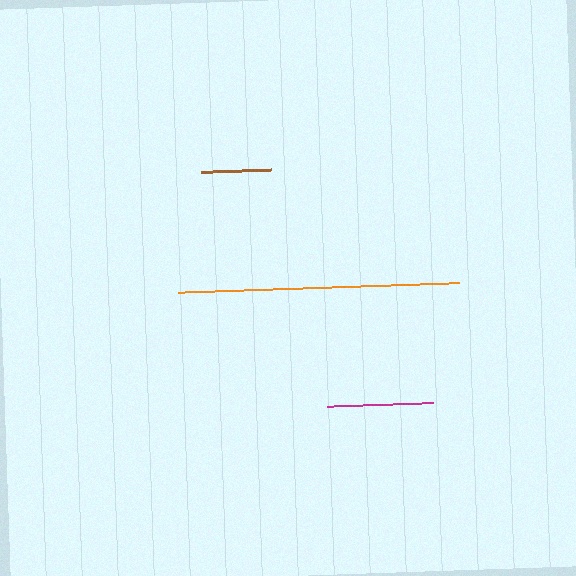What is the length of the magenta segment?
The magenta segment is approximately 106 pixels long.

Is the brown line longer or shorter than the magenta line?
The magenta line is longer than the brown line.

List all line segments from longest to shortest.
From longest to shortest: orange, magenta, brown.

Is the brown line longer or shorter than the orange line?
The orange line is longer than the brown line.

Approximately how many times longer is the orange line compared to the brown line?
The orange line is approximately 4.1 times the length of the brown line.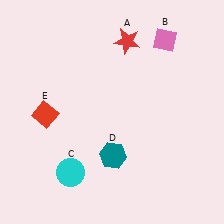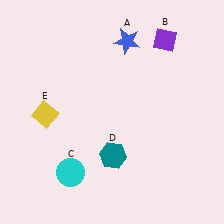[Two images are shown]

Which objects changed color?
A changed from red to blue. B changed from pink to purple. E changed from red to yellow.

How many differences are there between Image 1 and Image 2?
There are 3 differences between the two images.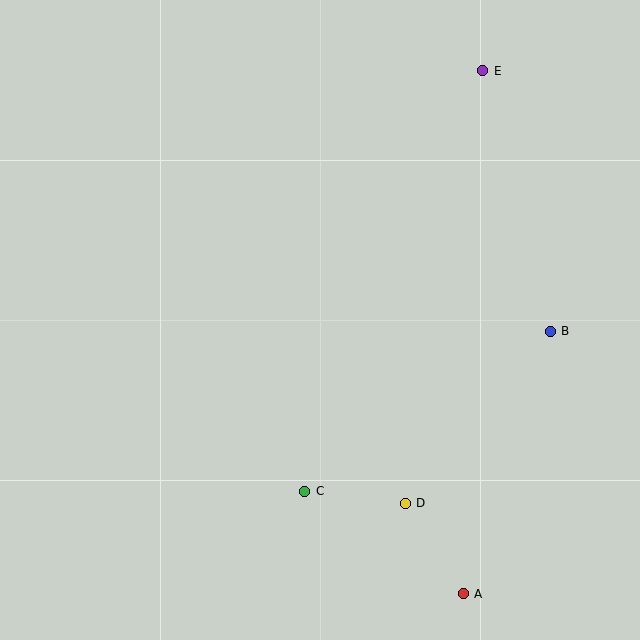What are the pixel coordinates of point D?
Point D is at (405, 503).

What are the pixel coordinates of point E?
Point E is at (483, 71).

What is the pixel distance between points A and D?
The distance between A and D is 108 pixels.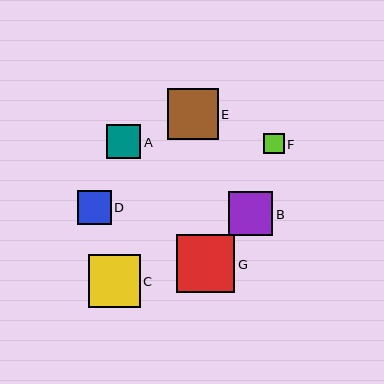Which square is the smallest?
Square F is the smallest with a size of approximately 20 pixels.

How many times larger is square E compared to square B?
Square E is approximately 1.1 times the size of square B.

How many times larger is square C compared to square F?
Square C is approximately 2.6 times the size of square F.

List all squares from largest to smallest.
From largest to smallest: G, C, E, B, A, D, F.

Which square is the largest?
Square G is the largest with a size of approximately 58 pixels.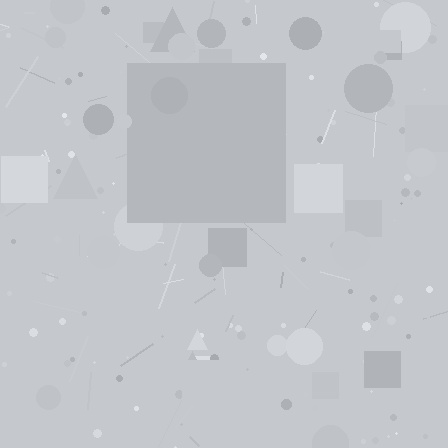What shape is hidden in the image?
A square is hidden in the image.